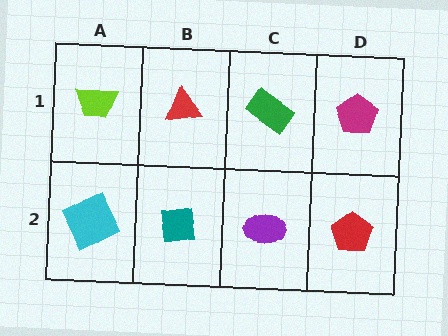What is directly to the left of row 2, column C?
A teal square.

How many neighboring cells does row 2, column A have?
2.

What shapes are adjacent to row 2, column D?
A magenta pentagon (row 1, column D), a purple ellipse (row 2, column C).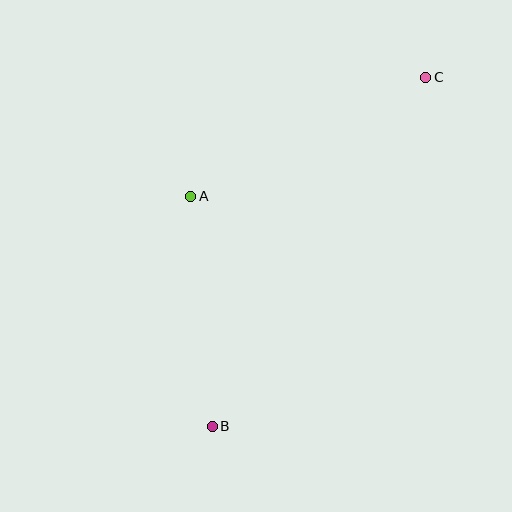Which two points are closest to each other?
Points A and B are closest to each other.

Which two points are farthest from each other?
Points B and C are farthest from each other.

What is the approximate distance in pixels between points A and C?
The distance between A and C is approximately 264 pixels.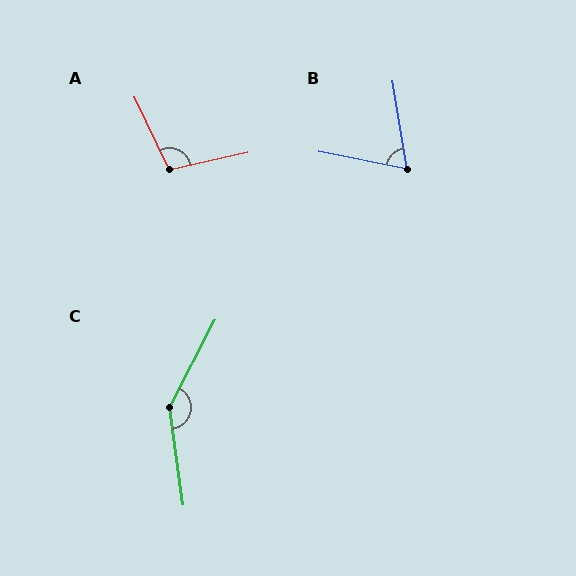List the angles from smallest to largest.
B (70°), A (103°), C (144°).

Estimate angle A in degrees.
Approximately 103 degrees.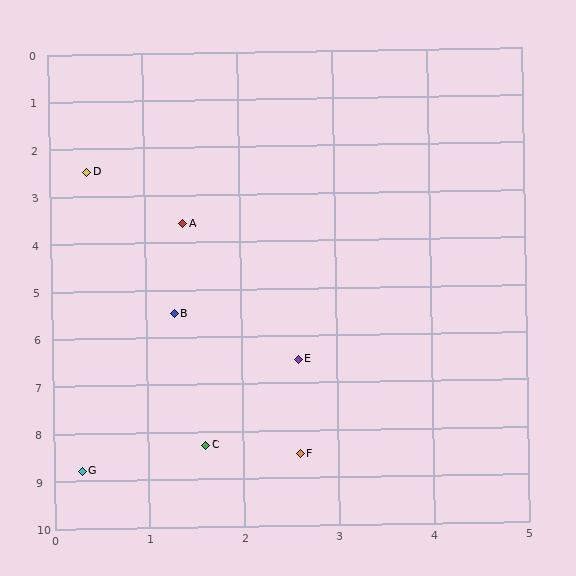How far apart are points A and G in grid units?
Points A and G are about 5.3 grid units apart.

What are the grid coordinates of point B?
Point B is at approximately (1.3, 5.5).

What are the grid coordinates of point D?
Point D is at approximately (0.4, 2.5).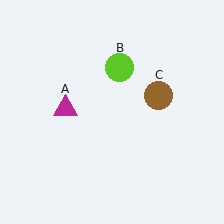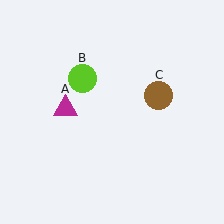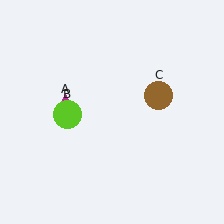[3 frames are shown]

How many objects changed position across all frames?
1 object changed position: lime circle (object B).